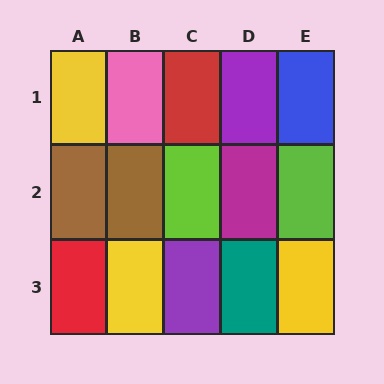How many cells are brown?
2 cells are brown.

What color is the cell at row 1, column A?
Yellow.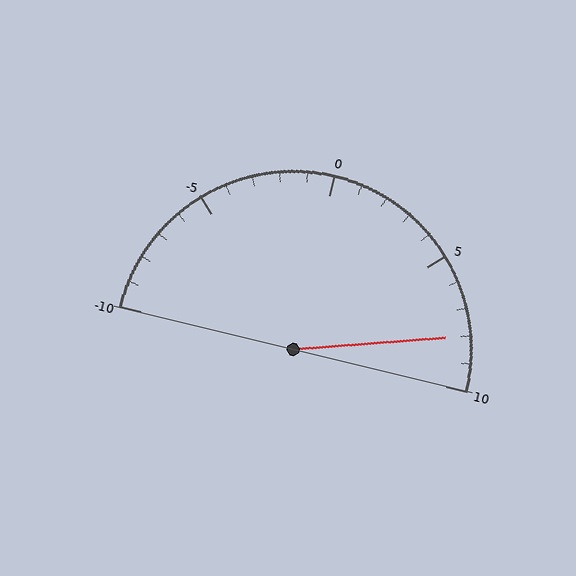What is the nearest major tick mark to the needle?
The nearest major tick mark is 10.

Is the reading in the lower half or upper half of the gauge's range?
The reading is in the upper half of the range (-10 to 10).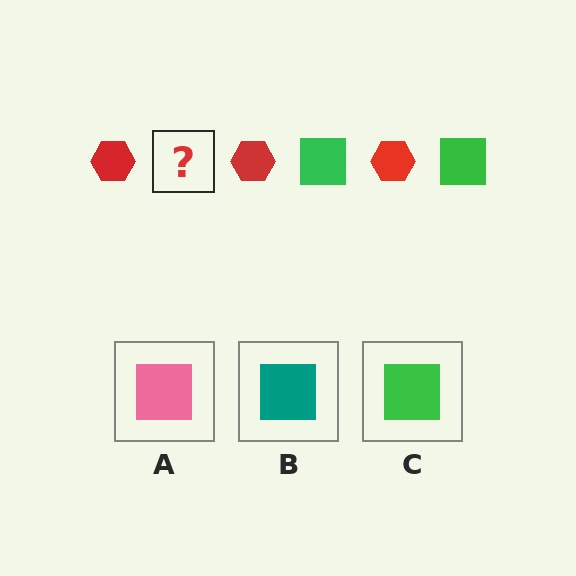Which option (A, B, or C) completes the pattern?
C.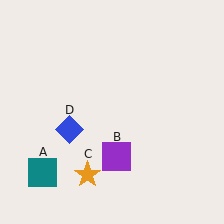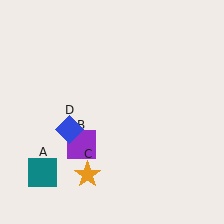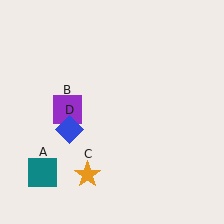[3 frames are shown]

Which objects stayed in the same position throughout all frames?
Teal square (object A) and orange star (object C) and blue diamond (object D) remained stationary.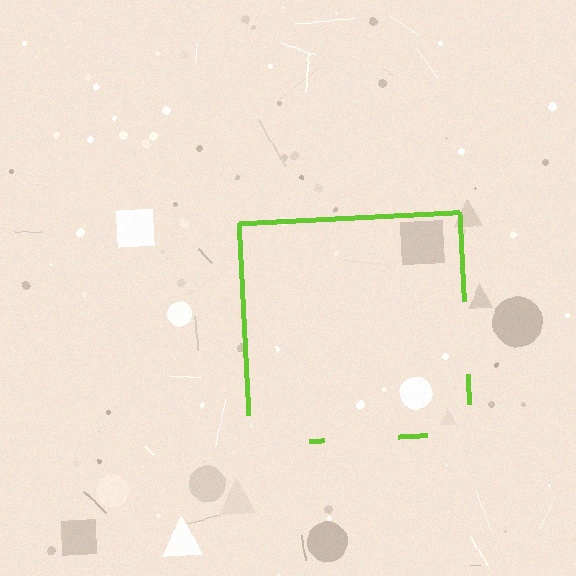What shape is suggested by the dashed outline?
The dashed outline suggests a square.